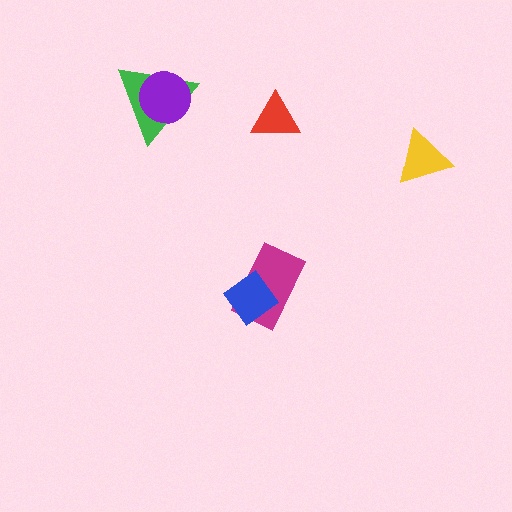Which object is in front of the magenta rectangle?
The blue diamond is in front of the magenta rectangle.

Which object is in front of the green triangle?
The purple circle is in front of the green triangle.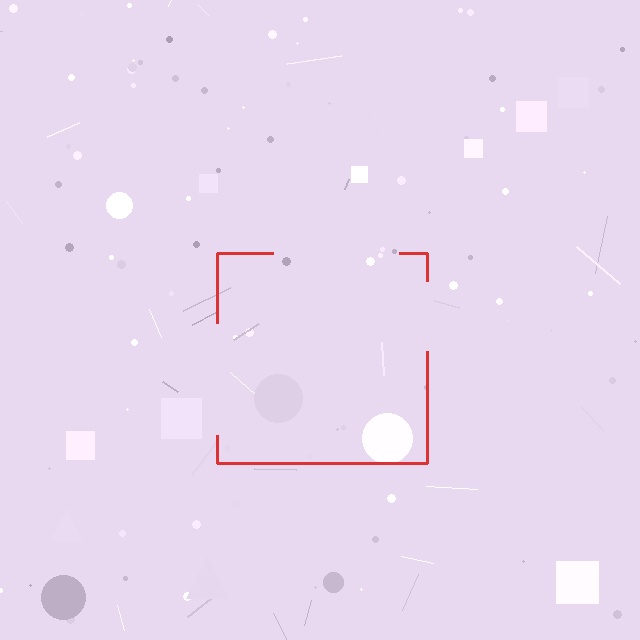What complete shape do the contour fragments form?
The contour fragments form a square.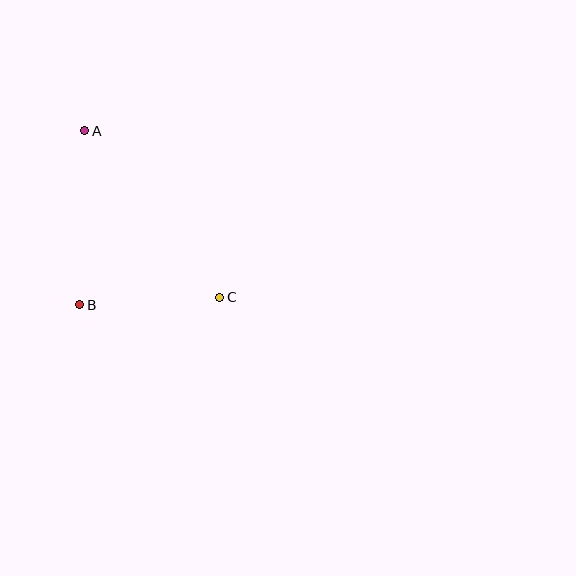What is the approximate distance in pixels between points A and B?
The distance between A and B is approximately 174 pixels.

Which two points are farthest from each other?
Points A and C are farthest from each other.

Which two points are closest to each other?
Points B and C are closest to each other.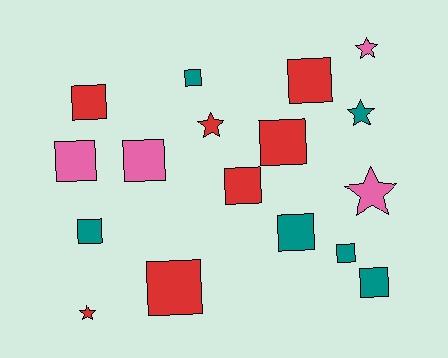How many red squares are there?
There are 5 red squares.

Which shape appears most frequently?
Square, with 12 objects.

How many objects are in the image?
There are 17 objects.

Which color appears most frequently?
Red, with 7 objects.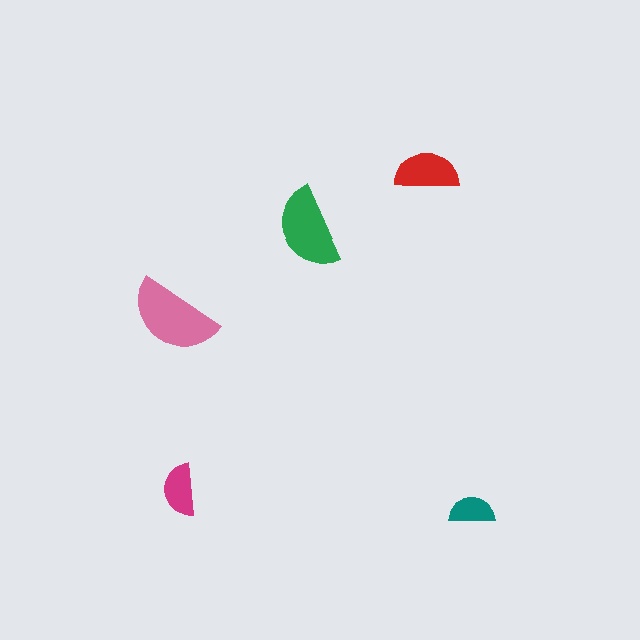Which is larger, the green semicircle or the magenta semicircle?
The green one.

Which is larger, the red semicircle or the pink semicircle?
The pink one.